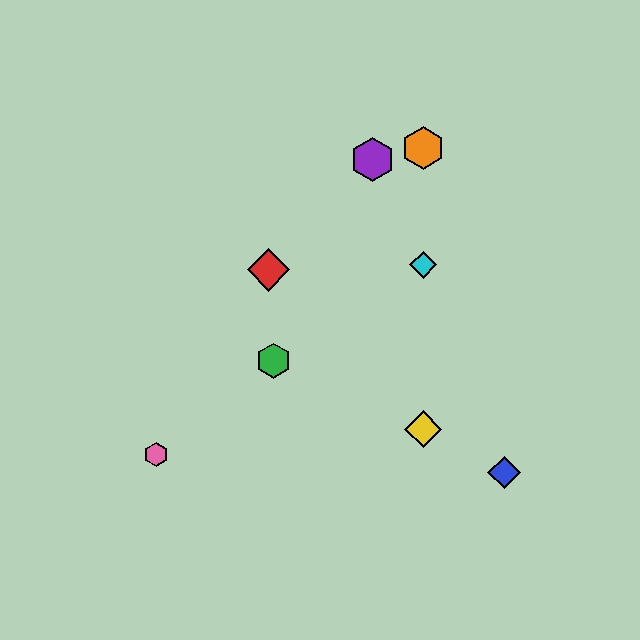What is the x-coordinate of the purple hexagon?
The purple hexagon is at x≈372.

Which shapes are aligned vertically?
The yellow diamond, the orange hexagon, the cyan diamond are aligned vertically.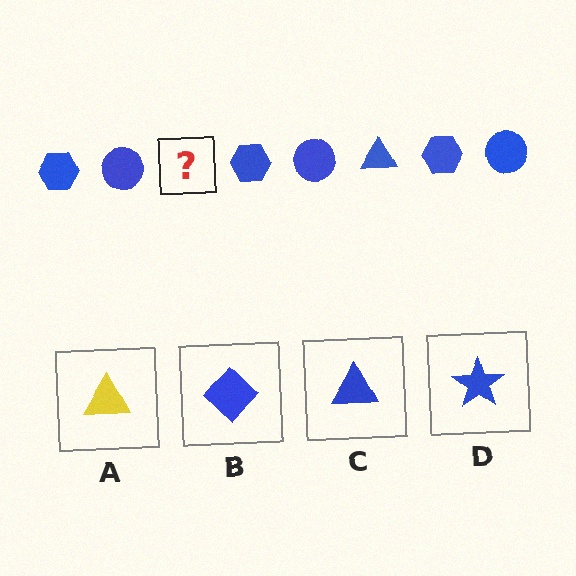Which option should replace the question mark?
Option C.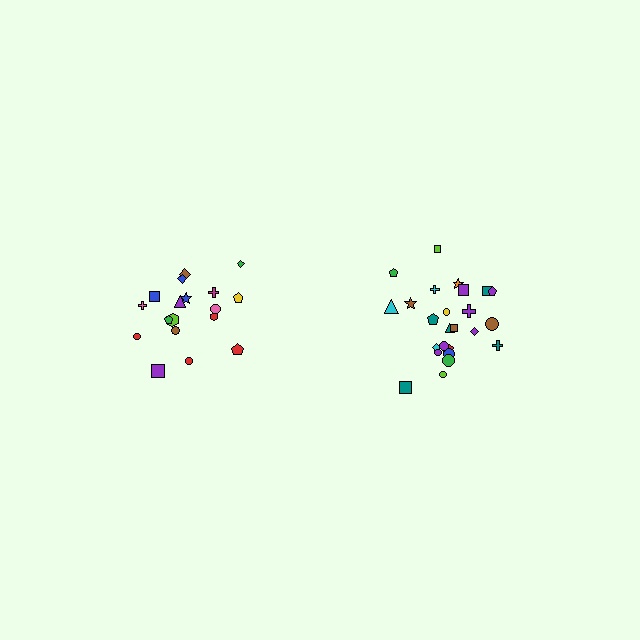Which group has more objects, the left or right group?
The right group.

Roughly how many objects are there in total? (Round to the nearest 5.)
Roughly 45 objects in total.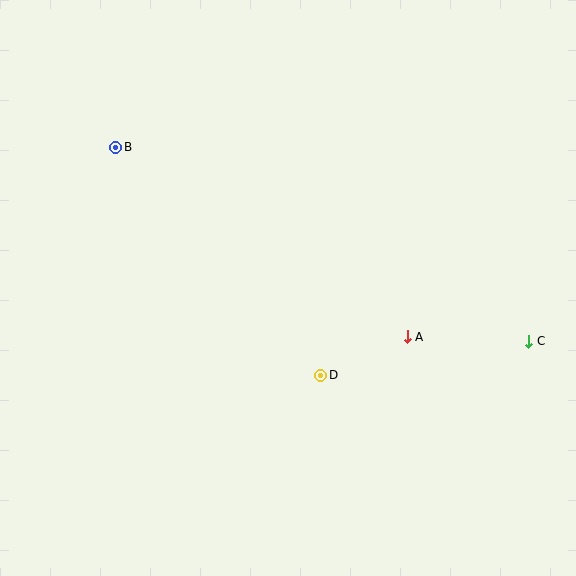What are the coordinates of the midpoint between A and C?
The midpoint between A and C is at (468, 339).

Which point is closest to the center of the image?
Point D at (321, 375) is closest to the center.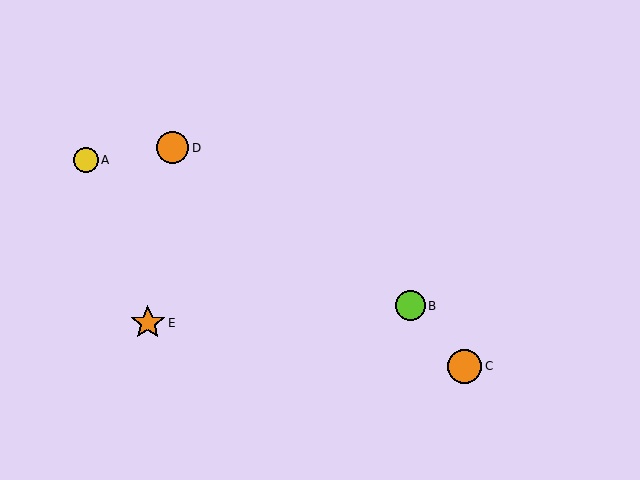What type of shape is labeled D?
Shape D is an orange circle.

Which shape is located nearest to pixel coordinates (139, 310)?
The orange star (labeled E) at (148, 323) is nearest to that location.